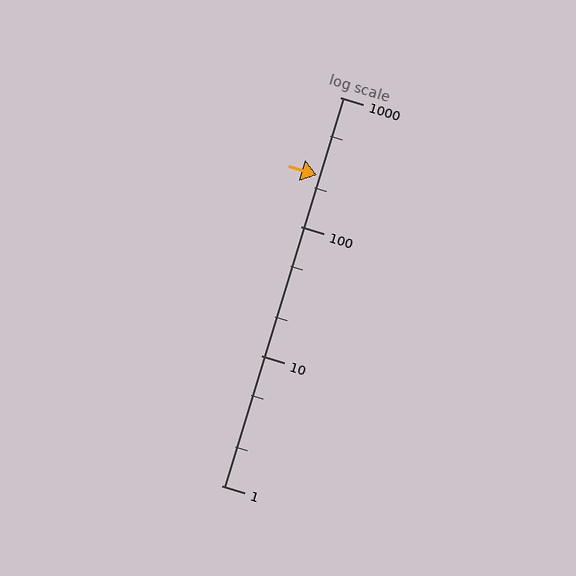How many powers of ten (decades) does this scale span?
The scale spans 3 decades, from 1 to 1000.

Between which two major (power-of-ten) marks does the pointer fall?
The pointer is between 100 and 1000.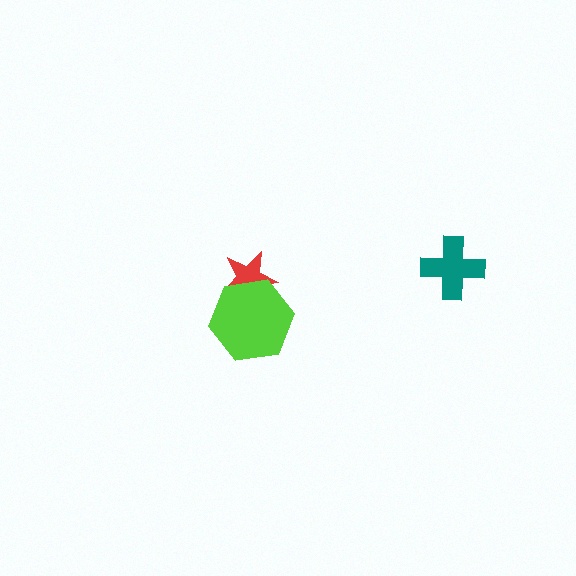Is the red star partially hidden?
Yes, it is partially covered by another shape.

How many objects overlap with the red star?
1 object overlaps with the red star.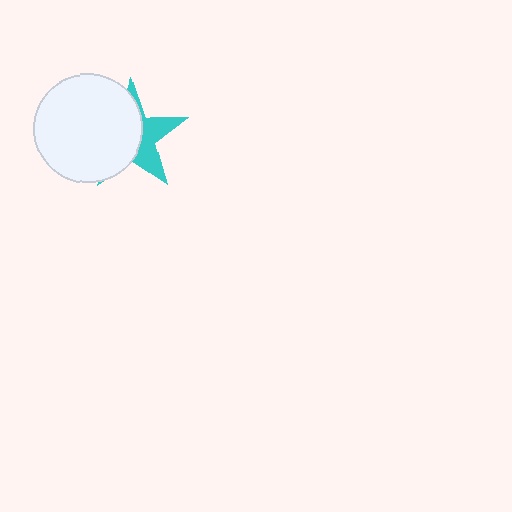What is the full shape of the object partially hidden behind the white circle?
The partially hidden object is a cyan star.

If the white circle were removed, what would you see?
You would see the complete cyan star.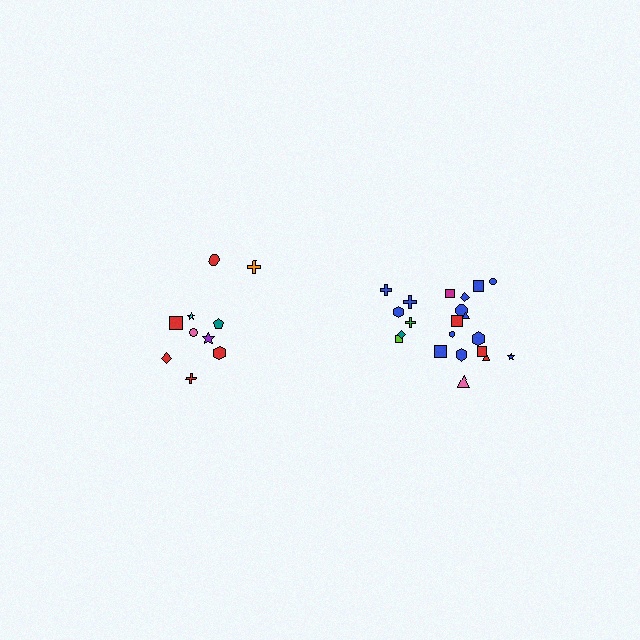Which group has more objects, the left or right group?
The right group.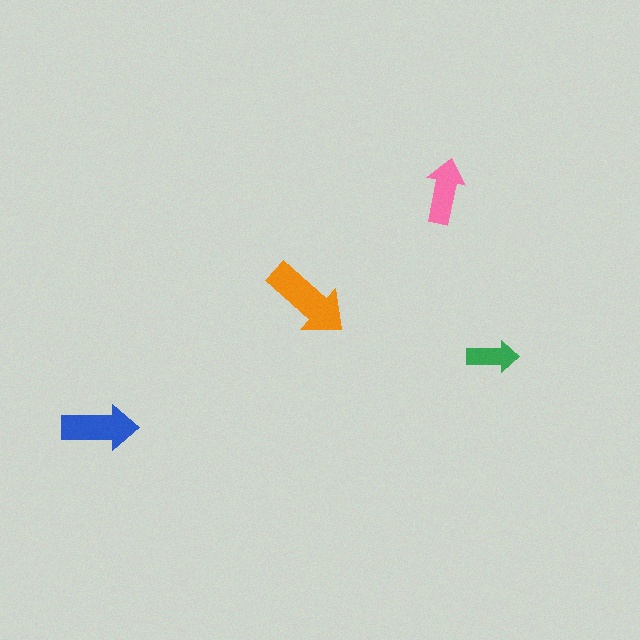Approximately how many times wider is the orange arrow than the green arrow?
About 1.5 times wider.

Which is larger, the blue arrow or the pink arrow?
The blue one.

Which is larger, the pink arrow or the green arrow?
The pink one.